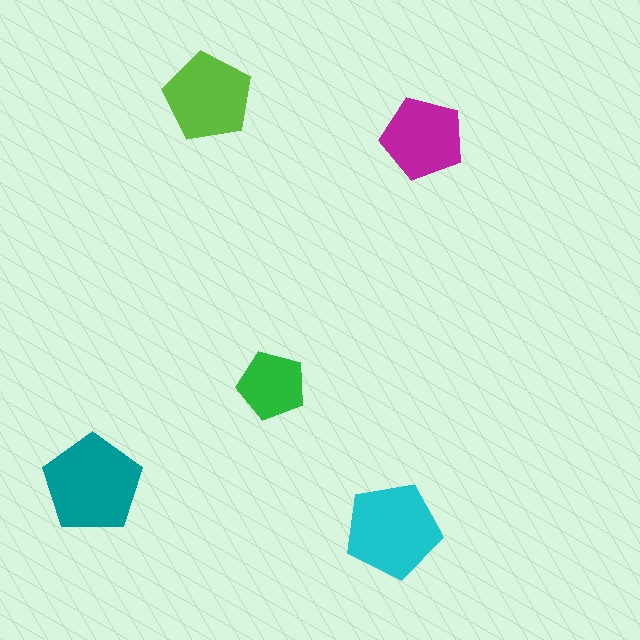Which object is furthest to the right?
The magenta pentagon is rightmost.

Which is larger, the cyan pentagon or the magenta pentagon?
The cyan one.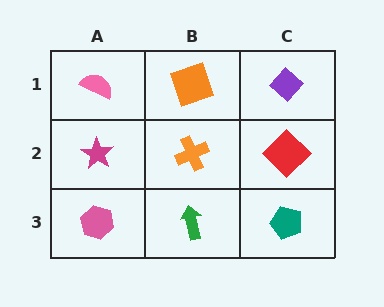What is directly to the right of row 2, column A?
An orange cross.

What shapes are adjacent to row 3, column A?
A magenta star (row 2, column A), a green arrow (row 3, column B).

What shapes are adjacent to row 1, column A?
A magenta star (row 2, column A), an orange square (row 1, column B).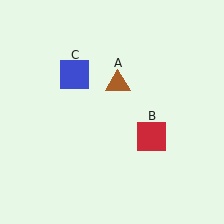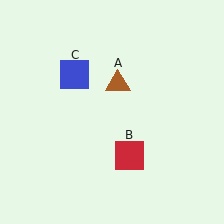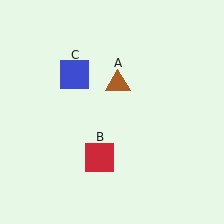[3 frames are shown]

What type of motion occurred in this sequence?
The red square (object B) rotated clockwise around the center of the scene.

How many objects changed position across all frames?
1 object changed position: red square (object B).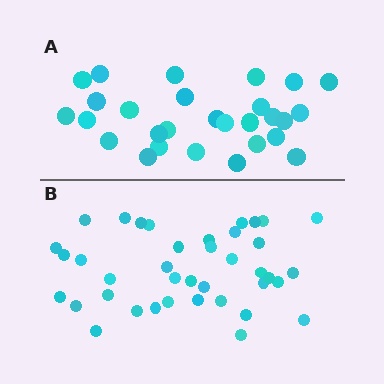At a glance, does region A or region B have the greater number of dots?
Region B (the bottom region) has more dots.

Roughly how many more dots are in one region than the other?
Region B has roughly 12 or so more dots than region A.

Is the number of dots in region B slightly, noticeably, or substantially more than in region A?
Region B has noticeably more, but not dramatically so. The ratio is roughly 1.4 to 1.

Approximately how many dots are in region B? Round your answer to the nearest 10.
About 40 dots. (The exact count is 39, which rounds to 40.)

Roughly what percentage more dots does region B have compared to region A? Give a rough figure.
About 40% more.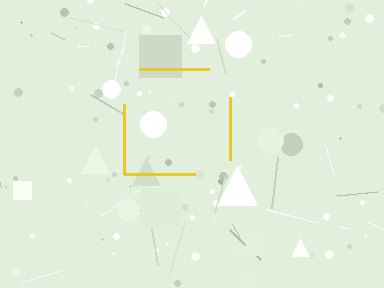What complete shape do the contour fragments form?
The contour fragments form a square.